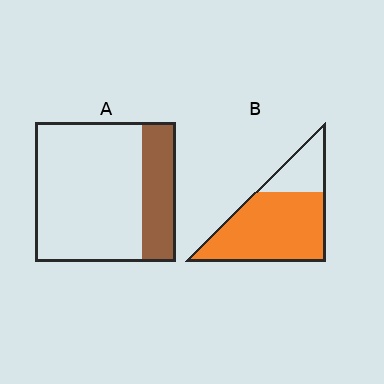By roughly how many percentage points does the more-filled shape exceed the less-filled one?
By roughly 50 percentage points (B over A).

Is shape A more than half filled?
No.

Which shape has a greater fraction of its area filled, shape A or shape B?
Shape B.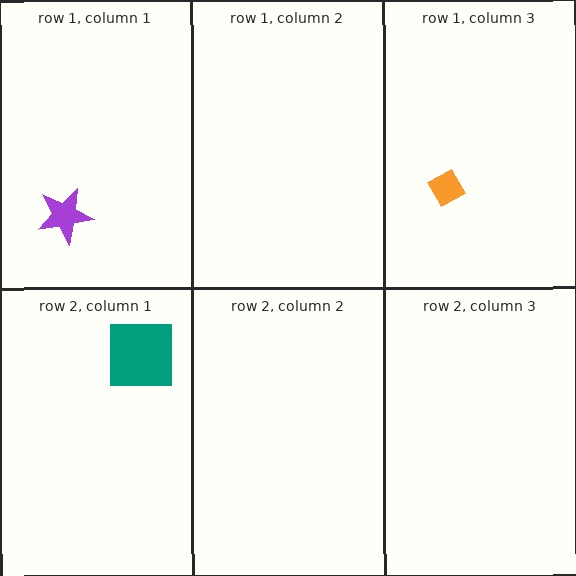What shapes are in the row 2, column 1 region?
The teal square.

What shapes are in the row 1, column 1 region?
The purple star.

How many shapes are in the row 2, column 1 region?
1.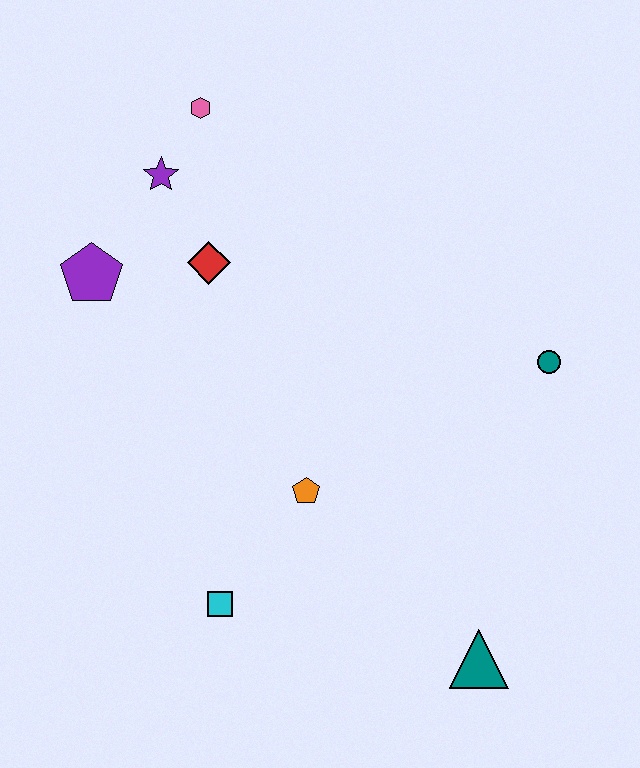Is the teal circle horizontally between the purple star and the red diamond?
No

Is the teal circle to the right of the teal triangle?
Yes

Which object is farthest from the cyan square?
The pink hexagon is farthest from the cyan square.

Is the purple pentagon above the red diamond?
No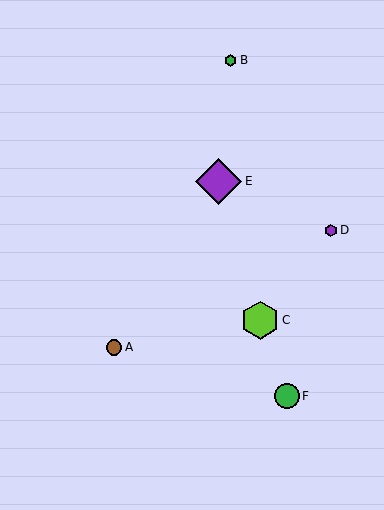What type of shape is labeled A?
Shape A is a brown circle.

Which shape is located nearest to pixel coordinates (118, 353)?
The brown circle (labeled A) at (114, 347) is nearest to that location.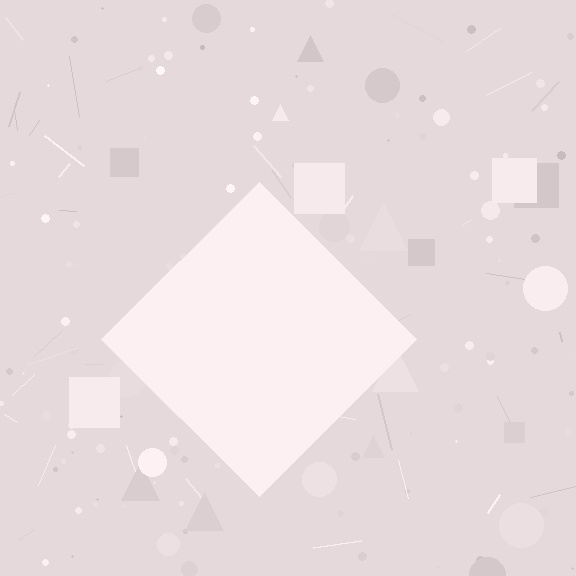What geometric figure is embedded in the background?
A diamond is embedded in the background.